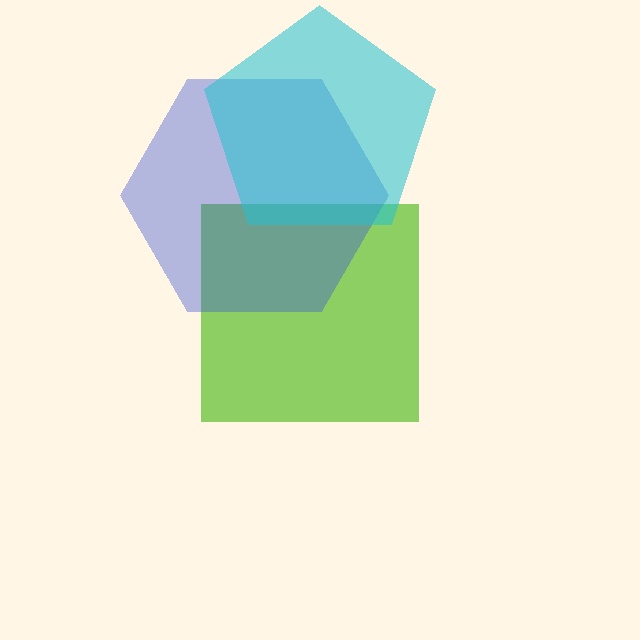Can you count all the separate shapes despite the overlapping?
Yes, there are 3 separate shapes.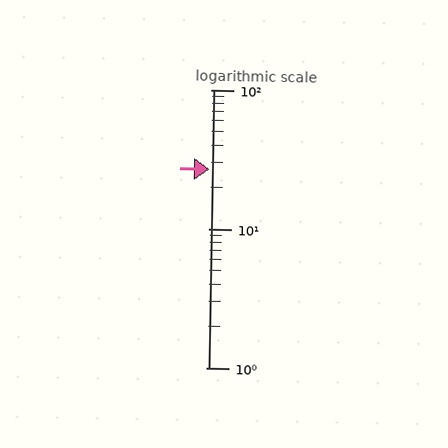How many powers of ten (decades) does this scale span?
The scale spans 2 decades, from 1 to 100.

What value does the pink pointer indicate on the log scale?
The pointer indicates approximately 27.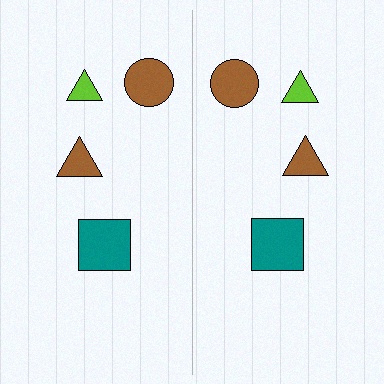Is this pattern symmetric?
Yes, this pattern has bilateral (reflection) symmetry.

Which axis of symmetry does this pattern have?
The pattern has a vertical axis of symmetry running through the center of the image.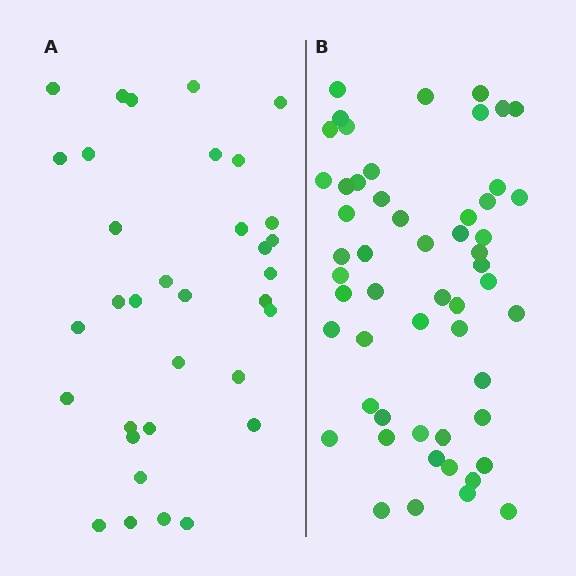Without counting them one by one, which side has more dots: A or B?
Region B (the right region) has more dots.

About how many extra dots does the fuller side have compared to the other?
Region B has approximately 20 more dots than region A.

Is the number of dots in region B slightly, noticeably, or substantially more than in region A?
Region B has substantially more. The ratio is roughly 1.6 to 1.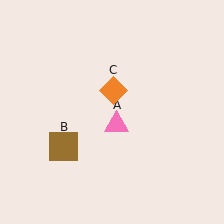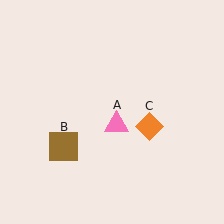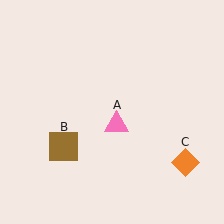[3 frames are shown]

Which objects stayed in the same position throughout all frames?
Pink triangle (object A) and brown square (object B) remained stationary.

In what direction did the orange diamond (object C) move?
The orange diamond (object C) moved down and to the right.